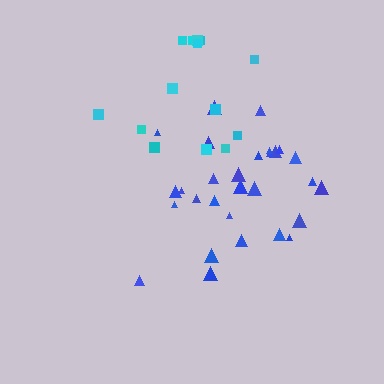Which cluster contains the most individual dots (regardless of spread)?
Blue (29).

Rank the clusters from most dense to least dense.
blue, cyan.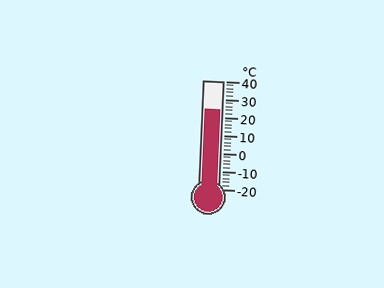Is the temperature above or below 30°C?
The temperature is below 30°C.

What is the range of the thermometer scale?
The thermometer scale ranges from -20°C to 40°C.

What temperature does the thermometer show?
The thermometer shows approximately 24°C.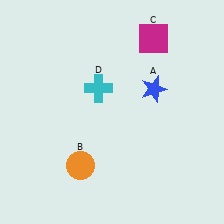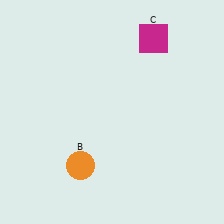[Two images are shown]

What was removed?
The blue star (A), the cyan cross (D) were removed in Image 2.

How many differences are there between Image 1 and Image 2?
There are 2 differences between the two images.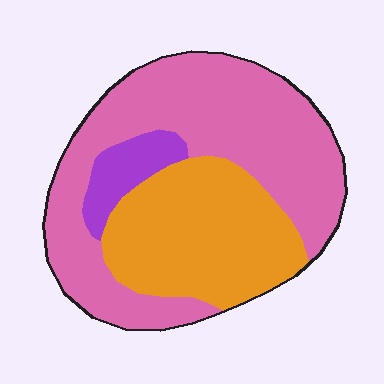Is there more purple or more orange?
Orange.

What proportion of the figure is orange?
Orange covers 35% of the figure.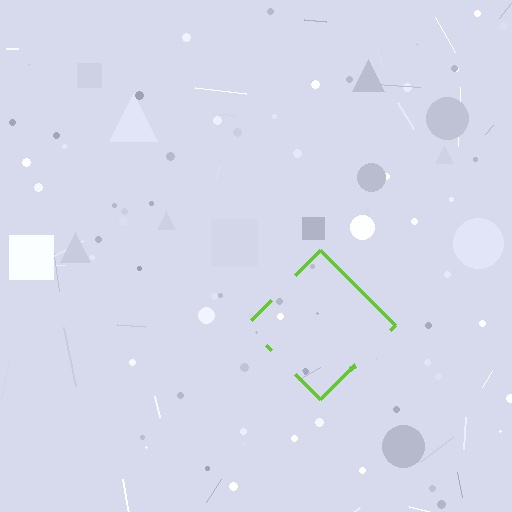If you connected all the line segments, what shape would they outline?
They would outline a diamond.